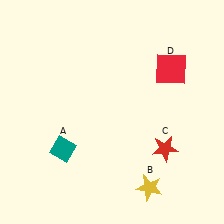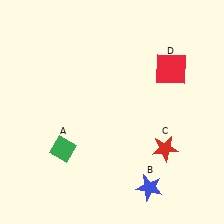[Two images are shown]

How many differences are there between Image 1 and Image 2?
There are 2 differences between the two images.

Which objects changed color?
A changed from teal to green. B changed from yellow to blue.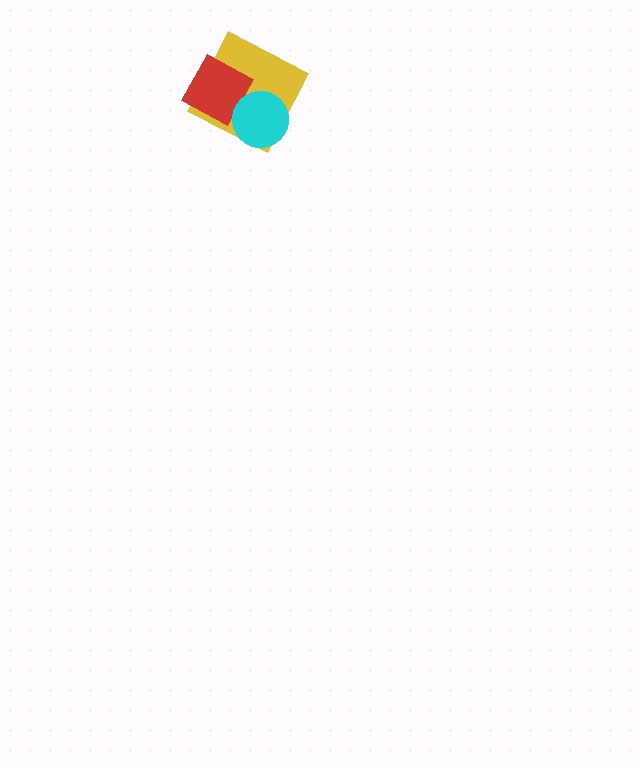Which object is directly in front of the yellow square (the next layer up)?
The red square is directly in front of the yellow square.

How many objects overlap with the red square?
1 object overlaps with the red square.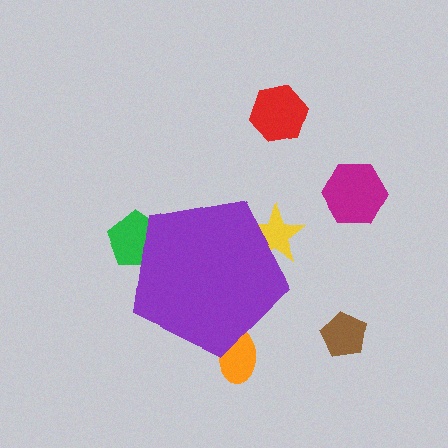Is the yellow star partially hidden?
Yes, the yellow star is partially hidden behind the purple pentagon.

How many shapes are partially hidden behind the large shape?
3 shapes are partially hidden.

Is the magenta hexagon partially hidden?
No, the magenta hexagon is fully visible.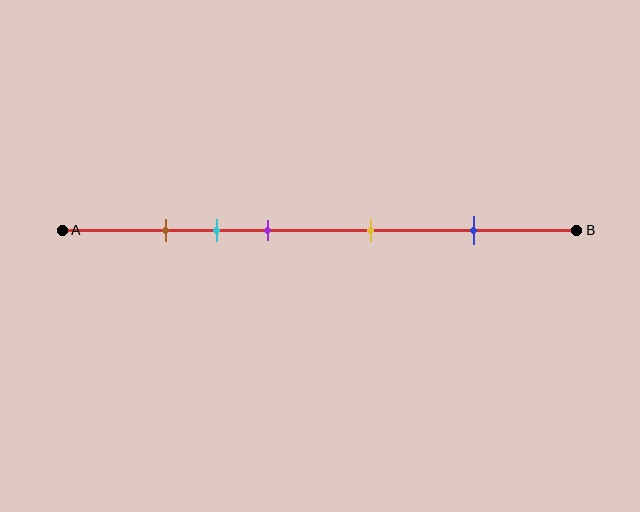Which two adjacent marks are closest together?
The brown and cyan marks are the closest adjacent pair.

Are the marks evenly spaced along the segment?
No, the marks are not evenly spaced.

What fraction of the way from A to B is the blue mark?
The blue mark is approximately 80% (0.8) of the way from A to B.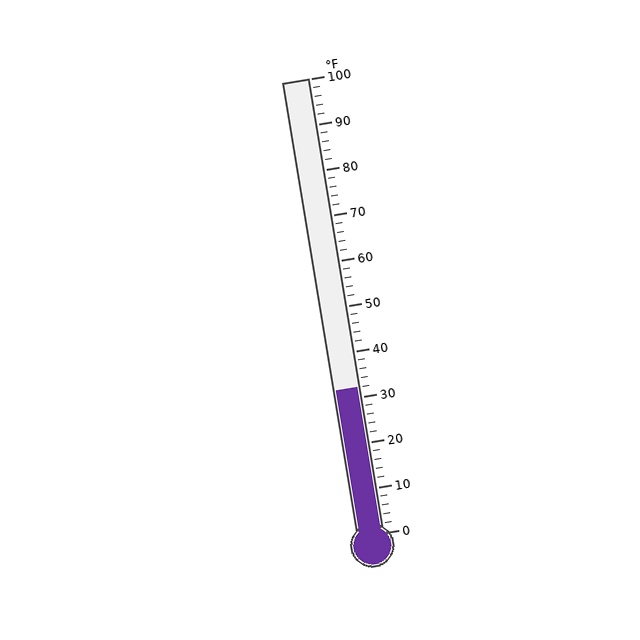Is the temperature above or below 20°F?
The temperature is above 20°F.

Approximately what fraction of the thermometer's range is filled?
The thermometer is filled to approximately 30% of its range.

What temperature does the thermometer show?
The thermometer shows approximately 32°F.